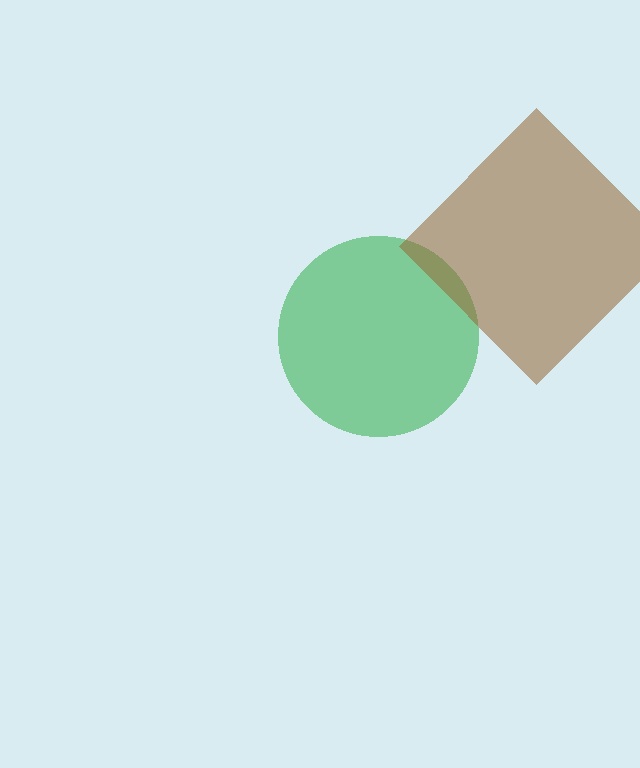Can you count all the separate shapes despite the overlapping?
Yes, there are 2 separate shapes.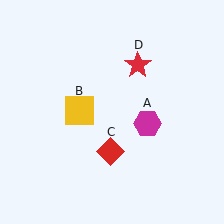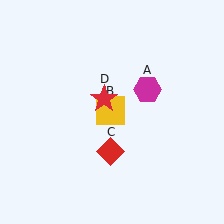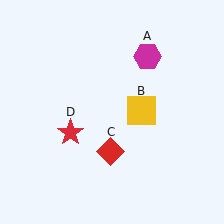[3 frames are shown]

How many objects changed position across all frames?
3 objects changed position: magenta hexagon (object A), yellow square (object B), red star (object D).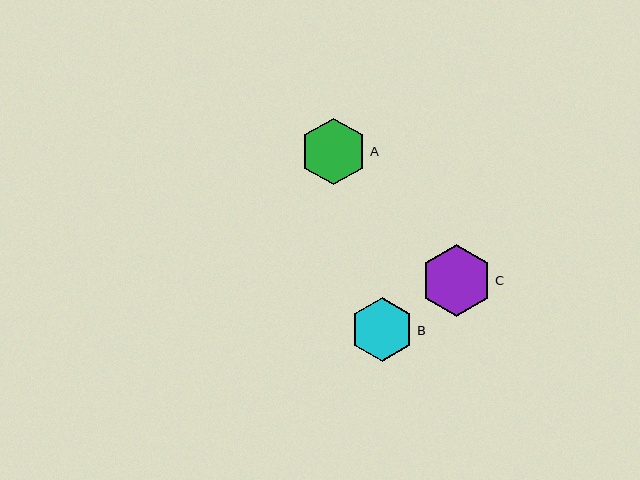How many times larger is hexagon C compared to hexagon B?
Hexagon C is approximately 1.1 times the size of hexagon B.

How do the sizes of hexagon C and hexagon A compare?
Hexagon C and hexagon A are approximately the same size.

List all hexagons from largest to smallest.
From largest to smallest: C, A, B.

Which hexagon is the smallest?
Hexagon B is the smallest with a size of approximately 63 pixels.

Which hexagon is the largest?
Hexagon C is the largest with a size of approximately 72 pixels.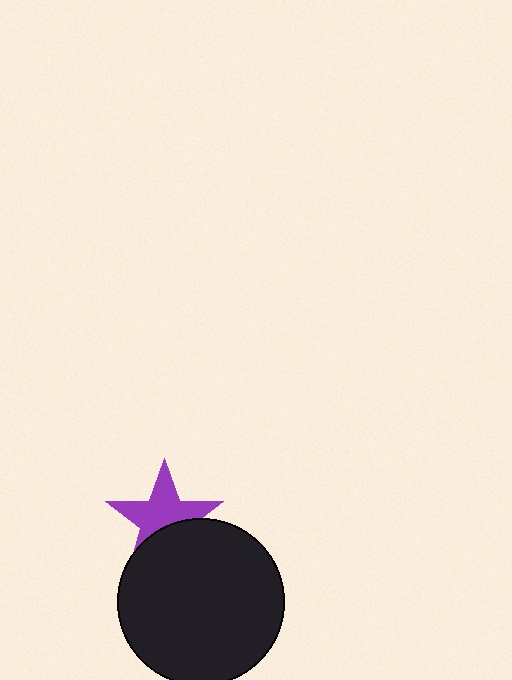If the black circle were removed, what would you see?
You would see the complete purple star.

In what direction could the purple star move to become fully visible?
The purple star could move up. That would shift it out from behind the black circle entirely.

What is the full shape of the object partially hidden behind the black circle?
The partially hidden object is a purple star.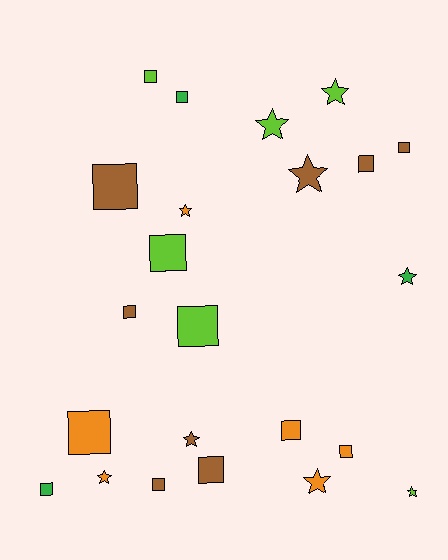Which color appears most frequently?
Brown, with 8 objects.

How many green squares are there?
There are 2 green squares.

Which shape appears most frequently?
Square, with 14 objects.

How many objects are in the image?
There are 23 objects.